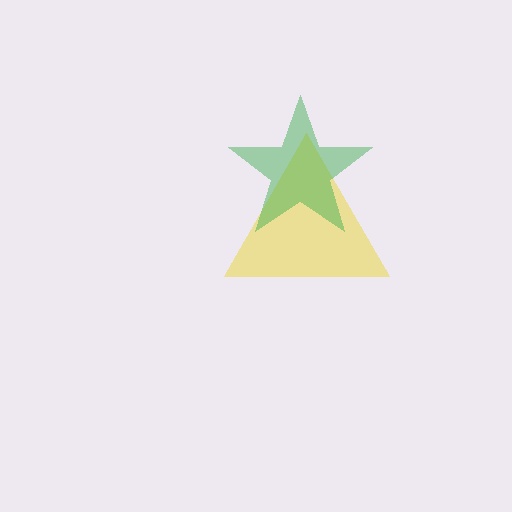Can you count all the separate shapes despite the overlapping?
Yes, there are 2 separate shapes.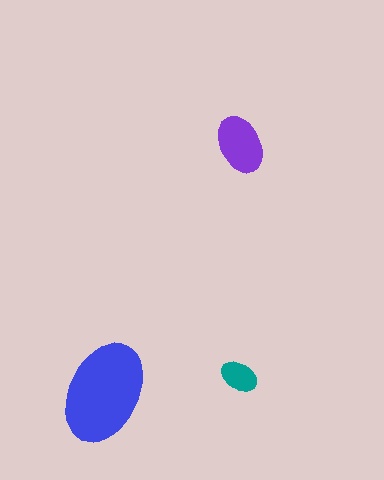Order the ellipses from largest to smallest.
the blue one, the purple one, the teal one.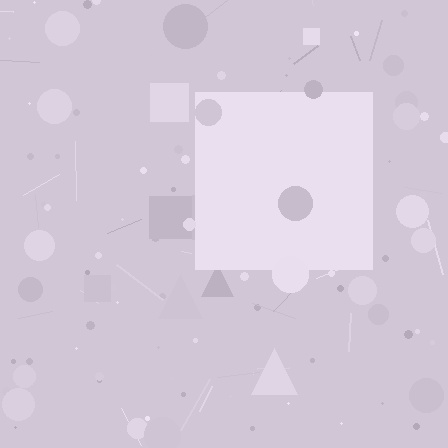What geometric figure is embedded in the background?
A square is embedded in the background.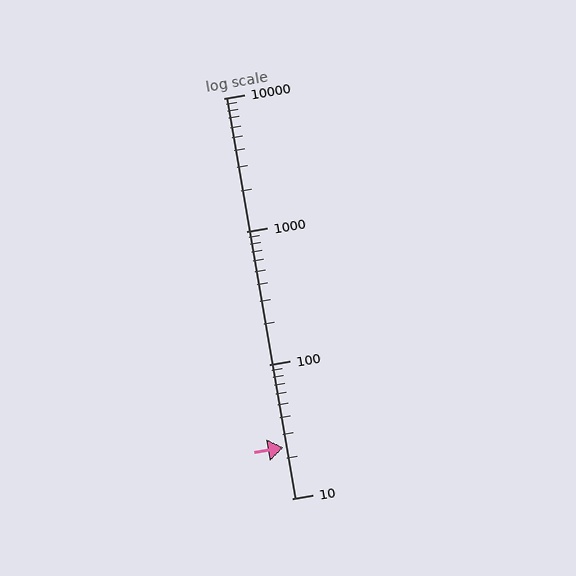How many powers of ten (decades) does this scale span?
The scale spans 3 decades, from 10 to 10000.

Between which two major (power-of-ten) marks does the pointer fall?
The pointer is between 10 and 100.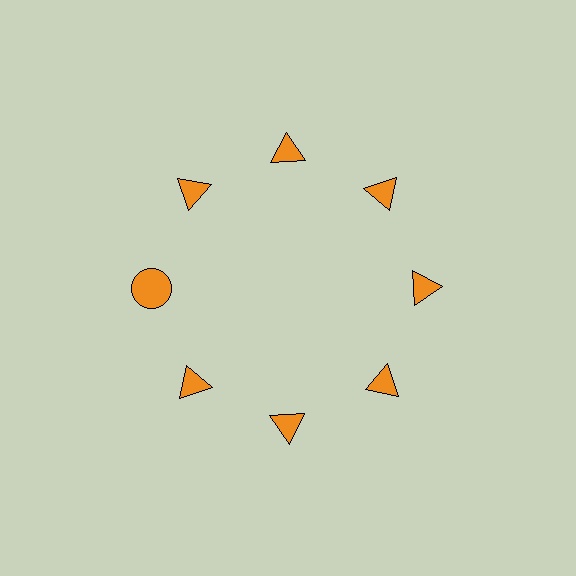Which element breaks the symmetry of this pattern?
The orange circle at roughly the 9 o'clock position breaks the symmetry. All other shapes are orange triangles.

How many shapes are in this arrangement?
There are 8 shapes arranged in a ring pattern.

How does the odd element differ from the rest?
It has a different shape: circle instead of triangle.